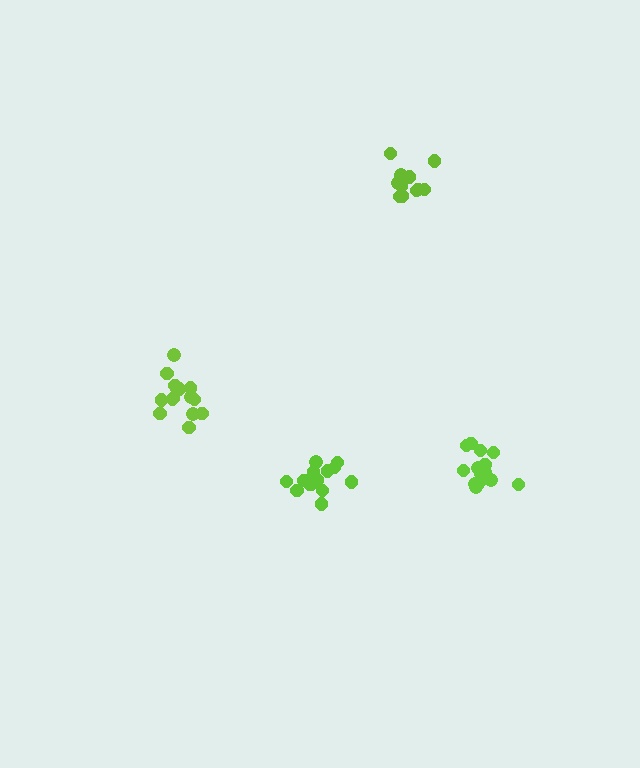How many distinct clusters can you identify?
There are 4 distinct clusters.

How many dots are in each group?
Group 1: 16 dots, Group 2: 11 dots, Group 3: 14 dots, Group 4: 15 dots (56 total).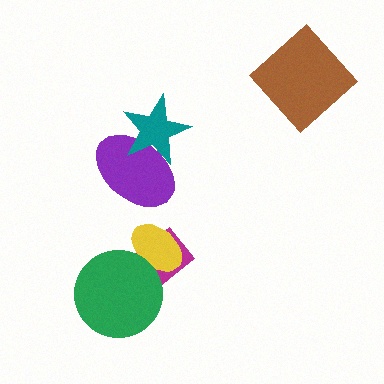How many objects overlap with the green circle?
2 objects overlap with the green circle.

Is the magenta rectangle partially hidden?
Yes, it is partially covered by another shape.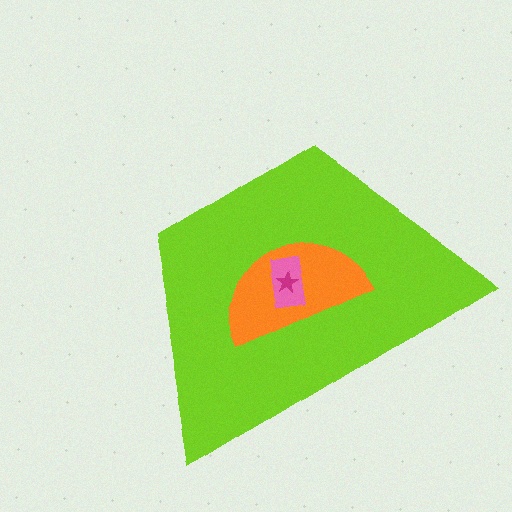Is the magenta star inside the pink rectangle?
Yes.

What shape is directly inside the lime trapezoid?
The orange semicircle.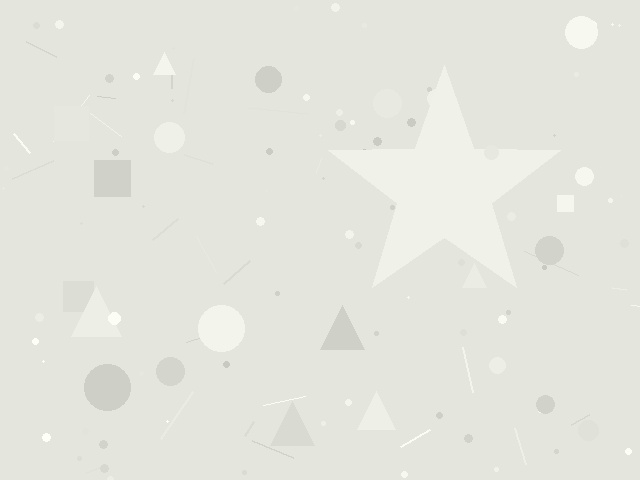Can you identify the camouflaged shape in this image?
The camouflaged shape is a star.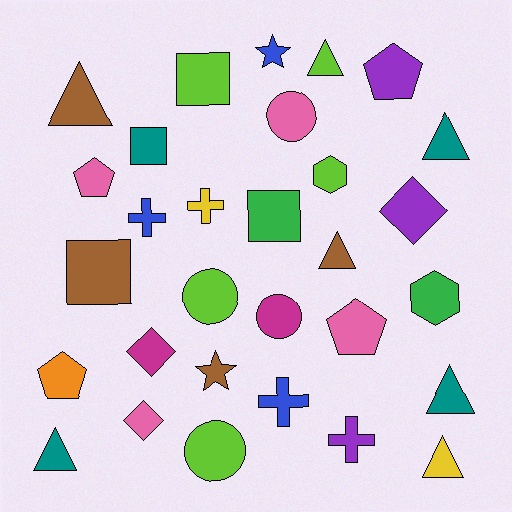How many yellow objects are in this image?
There are 2 yellow objects.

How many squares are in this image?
There are 4 squares.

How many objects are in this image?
There are 30 objects.